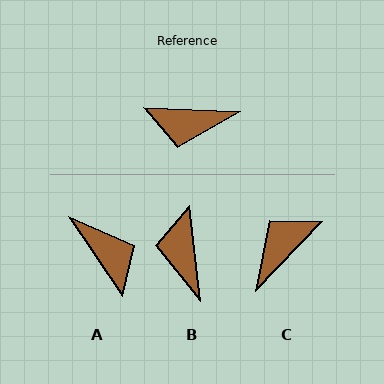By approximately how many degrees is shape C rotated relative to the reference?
Approximately 131 degrees clockwise.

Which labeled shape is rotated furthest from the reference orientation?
C, about 131 degrees away.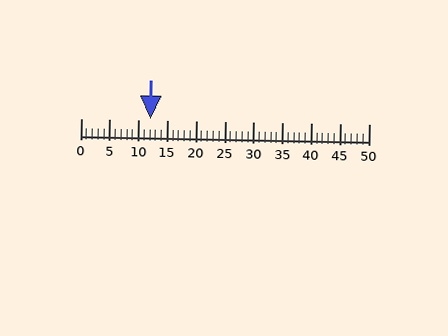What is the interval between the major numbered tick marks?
The major tick marks are spaced 5 units apart.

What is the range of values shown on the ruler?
The ruler shows values from 0 to 50.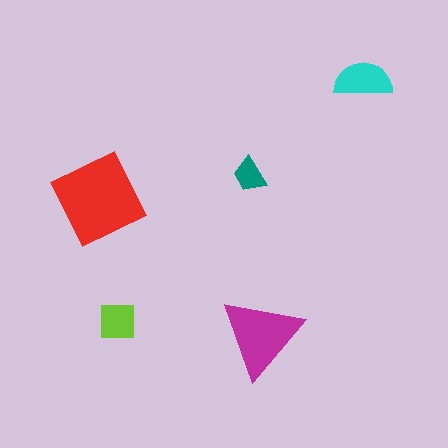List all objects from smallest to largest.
The teal trapezoid, the lime square, the cyan semicircle, the magenta triangle, the red diamond.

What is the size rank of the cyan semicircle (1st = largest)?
3rd.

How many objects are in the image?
There are 5 objects in the image.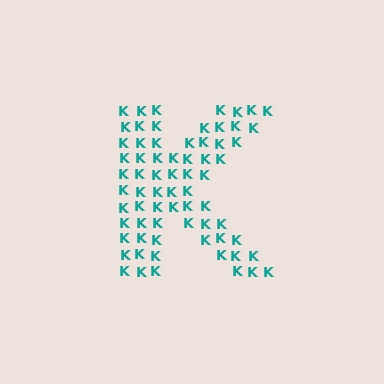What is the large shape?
The large shape is the letter K.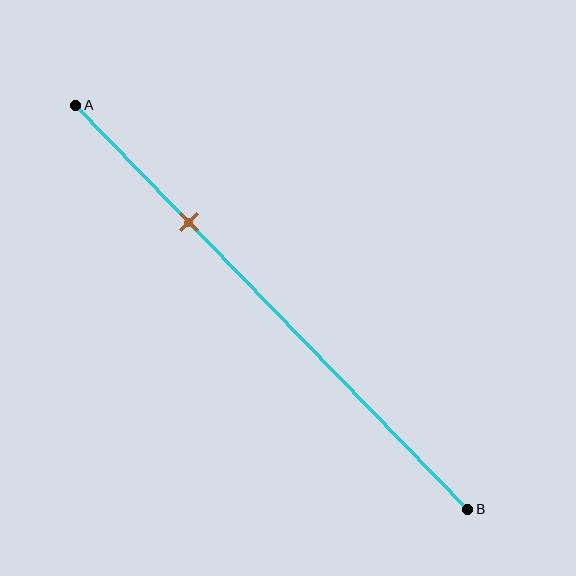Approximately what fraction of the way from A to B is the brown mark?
The brown mark is approximately 30% of the way from A to B.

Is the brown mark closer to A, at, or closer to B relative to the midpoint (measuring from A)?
The brown mark is closer to point A than the midpoint of segment AB.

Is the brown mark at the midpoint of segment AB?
No, the mark is at about 30% from A, not at the 50% midpoint.